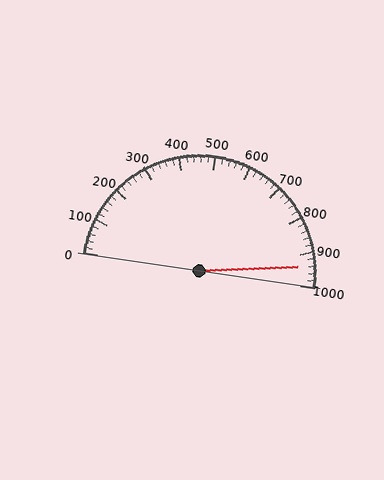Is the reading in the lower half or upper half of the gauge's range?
The reading is in the upper half of the range (0 to 1000).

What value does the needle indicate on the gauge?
The needle indicates approximately 940.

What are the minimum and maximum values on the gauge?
The gauge ranges from 0 to 1000.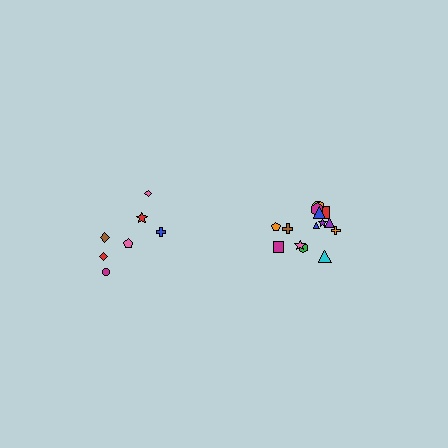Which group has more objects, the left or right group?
The right group.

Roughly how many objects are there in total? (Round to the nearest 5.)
Roughly 20 objects in total.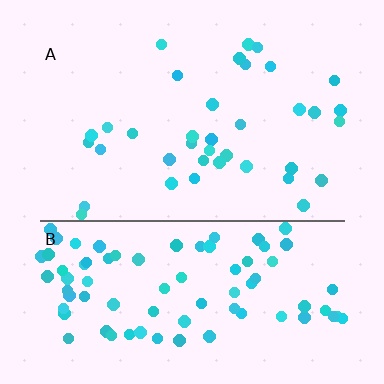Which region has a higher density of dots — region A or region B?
B (the bottom).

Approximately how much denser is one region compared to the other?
Approximately 2.4× — region B over region A.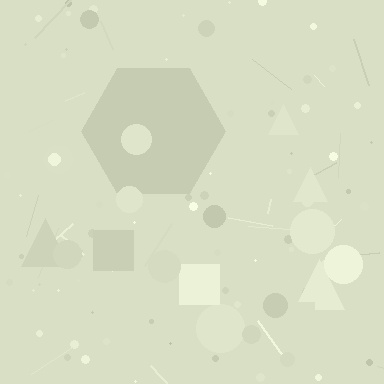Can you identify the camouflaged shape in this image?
The camouflaged shape is a hexagon.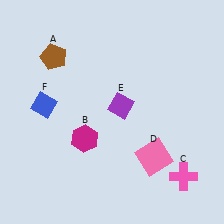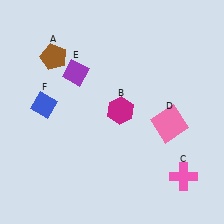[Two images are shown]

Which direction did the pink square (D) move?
The pink square (D) moved up.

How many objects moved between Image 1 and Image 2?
3 objects moved between the two images.